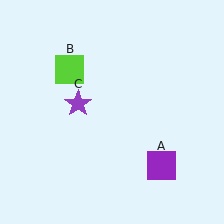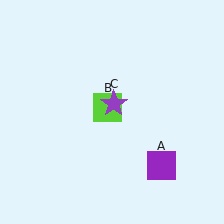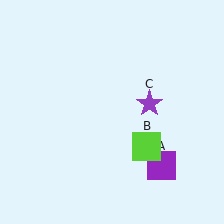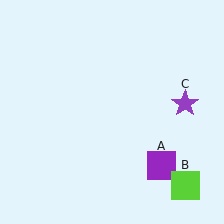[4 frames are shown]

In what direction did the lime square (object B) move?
The lime square (object B) moved down and to the right.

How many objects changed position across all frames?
2 objects changed position: lime square (object B), purple star (object C).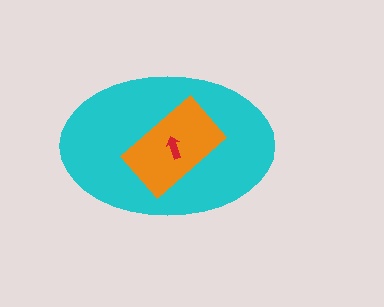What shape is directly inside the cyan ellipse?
The orange rectangle.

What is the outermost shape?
The cyan ellipse.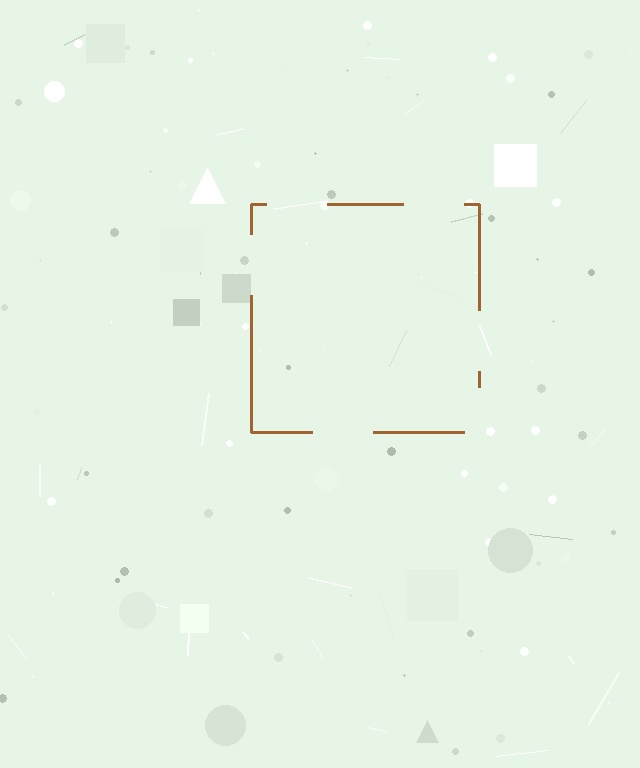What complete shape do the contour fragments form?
The contour fragments form a square.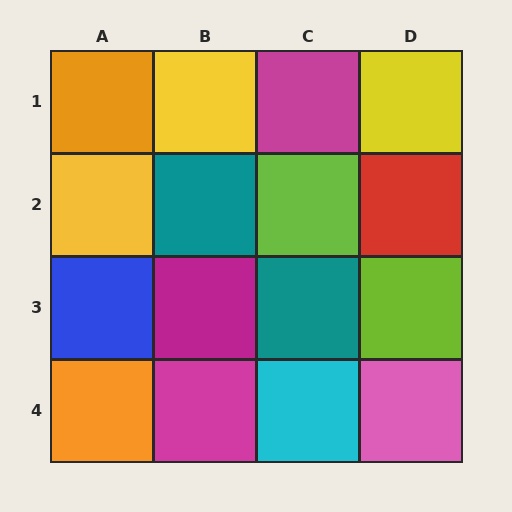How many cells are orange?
2 cells are orange.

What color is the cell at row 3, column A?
Blue.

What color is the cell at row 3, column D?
Lime.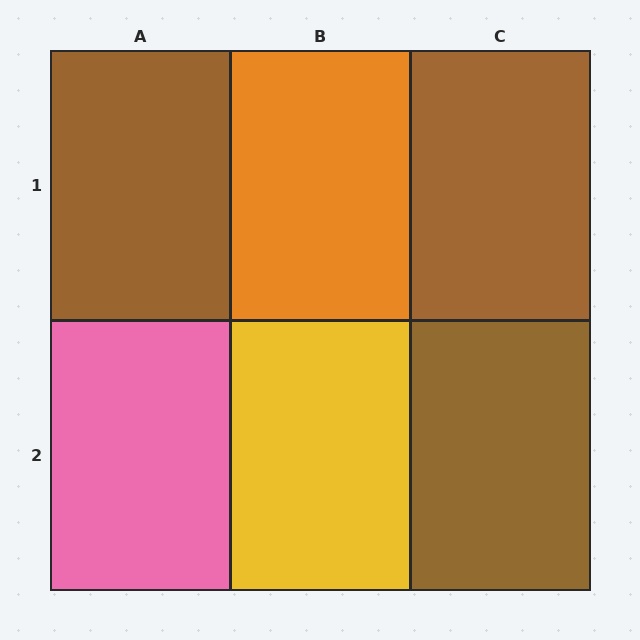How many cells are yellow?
1 cell is yellow.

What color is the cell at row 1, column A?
Brown.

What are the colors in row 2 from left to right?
Pink, yellow, brown.